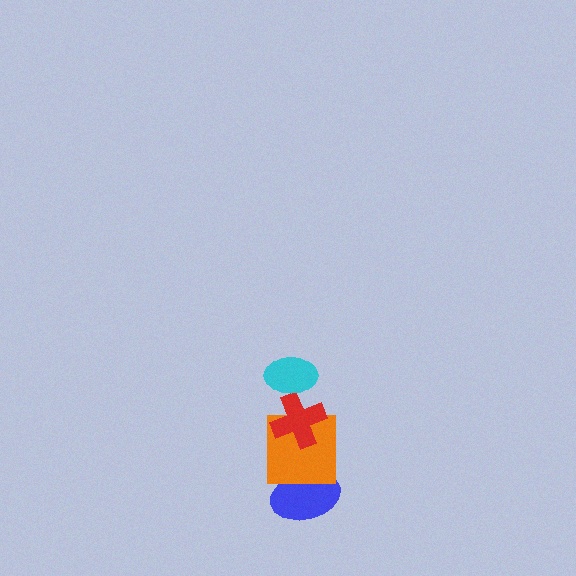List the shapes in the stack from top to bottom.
From top to bottom: the cyan ellipse, the red cross, the orange square, the blue ellipse.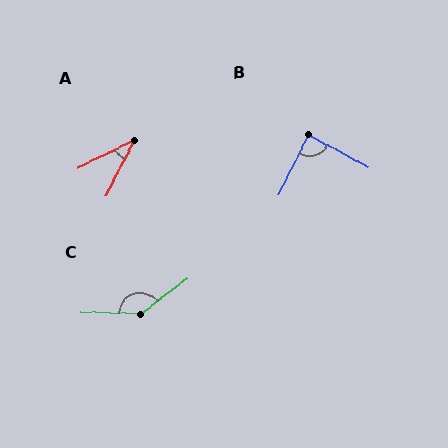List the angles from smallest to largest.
A (37°), B (88°), C (142°).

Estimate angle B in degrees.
Approximately 88 degrees.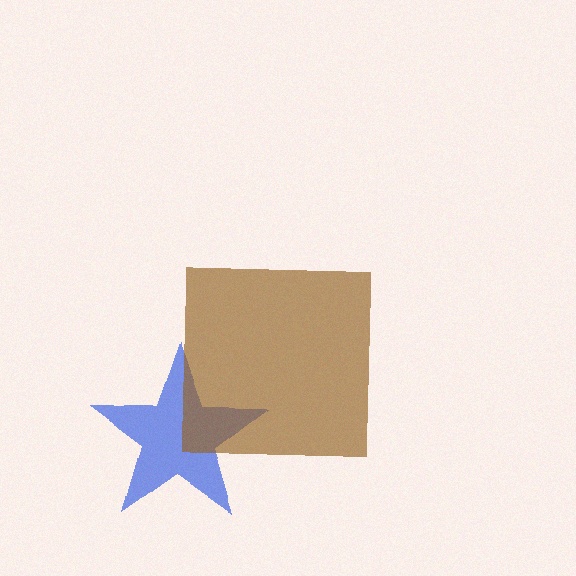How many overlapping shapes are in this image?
There are 2 overlapping shapes in the image.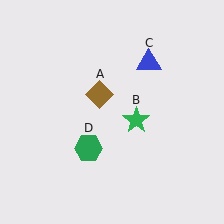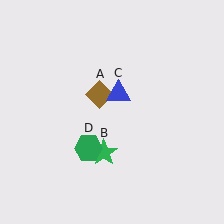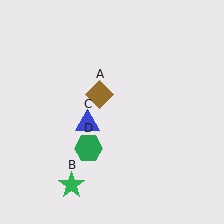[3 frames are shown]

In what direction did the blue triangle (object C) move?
The blue triangle (object C) moved down and to the left.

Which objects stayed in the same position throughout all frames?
Brown diamond (object A) and green hexagon (object D) remained stationary.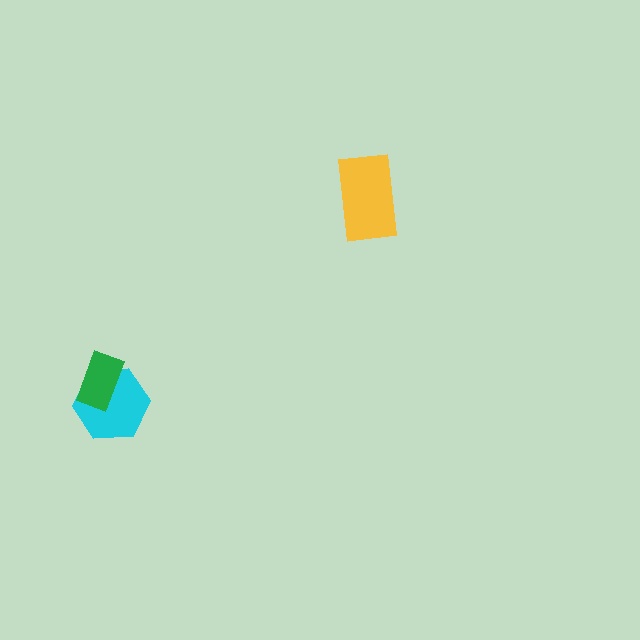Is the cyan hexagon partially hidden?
Yes, it is partially covered by another shape.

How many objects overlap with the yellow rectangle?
0 objects overlap with the yellow rectangle.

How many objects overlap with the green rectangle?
1 object overlaps with the green rectangle.